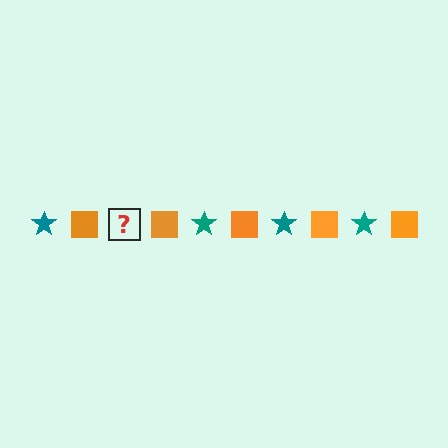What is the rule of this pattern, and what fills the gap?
The rule is that the pattern alternates between teal star and orange square. The gap should be filled with a teal star.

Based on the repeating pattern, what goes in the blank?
The blank should be a teal star.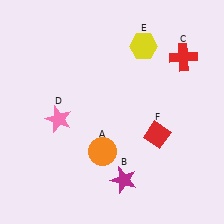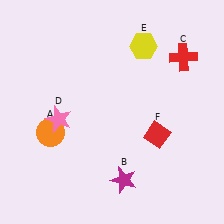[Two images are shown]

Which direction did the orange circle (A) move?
The orange circle (A) moved left.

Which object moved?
The orange circle (A) moved left.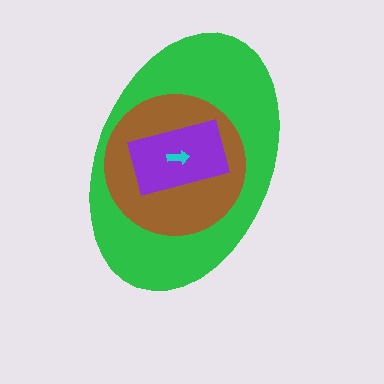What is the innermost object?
The cyan arrow.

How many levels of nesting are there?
4.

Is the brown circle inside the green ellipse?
Yes.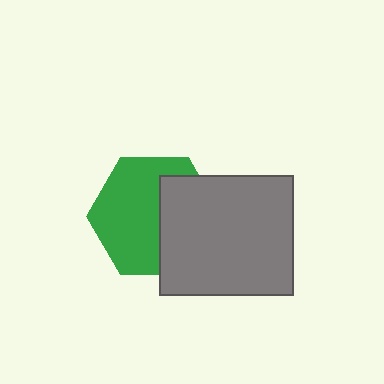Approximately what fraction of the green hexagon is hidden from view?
Roughly 40% of the green hexagon is hidden behind the gray rectangle.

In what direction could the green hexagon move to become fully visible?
The green hexagon could move left. That would shift it out from behind the gray rectangle entirely.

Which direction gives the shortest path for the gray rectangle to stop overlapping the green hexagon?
Moving right gives the shortest separation.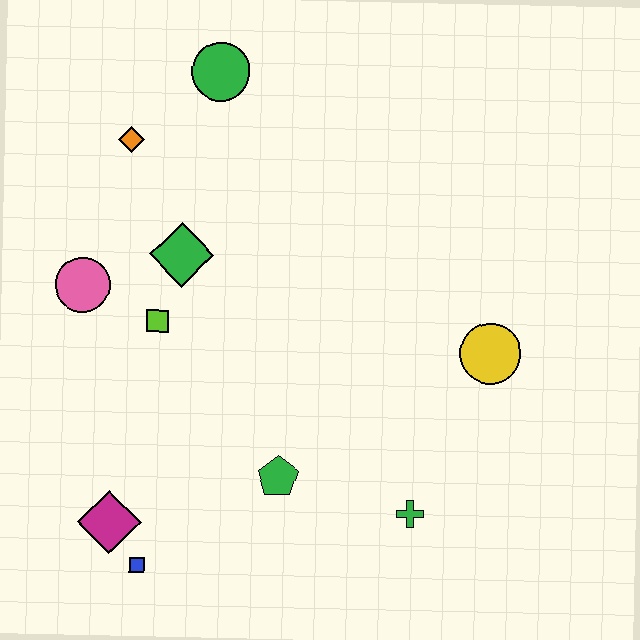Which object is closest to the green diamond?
The lime square is closest to the green diamond.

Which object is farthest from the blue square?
The green circle is farthest from the blue square.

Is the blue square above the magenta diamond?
No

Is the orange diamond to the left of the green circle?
Yes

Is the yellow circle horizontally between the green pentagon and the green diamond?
No